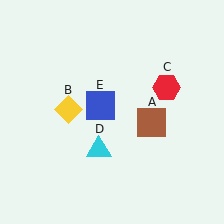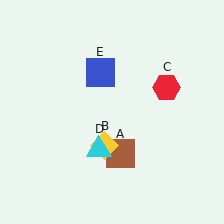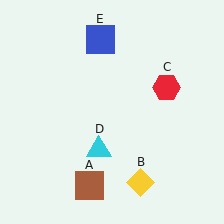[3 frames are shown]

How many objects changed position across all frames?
3 objects changed position: brown square (object A), yellow diamond (object B), blue square (object E).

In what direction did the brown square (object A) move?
The brown square (object A) moved down and to the left.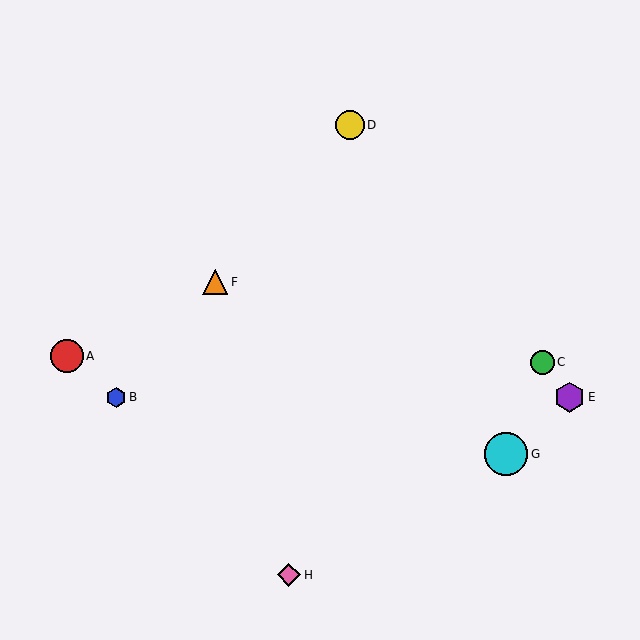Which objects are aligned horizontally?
Objects B, E are aligned horizontally.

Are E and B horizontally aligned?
Yes, both are at y≈397.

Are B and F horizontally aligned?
No, B is at y≈397 and F is at y≈282.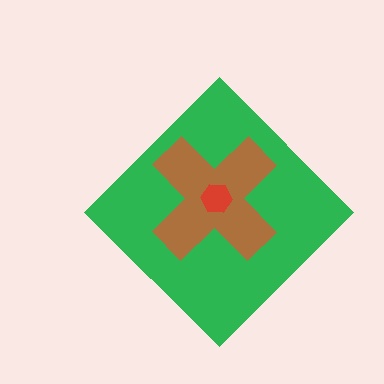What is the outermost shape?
The green diamond.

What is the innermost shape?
The red hexagon.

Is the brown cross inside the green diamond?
Yes.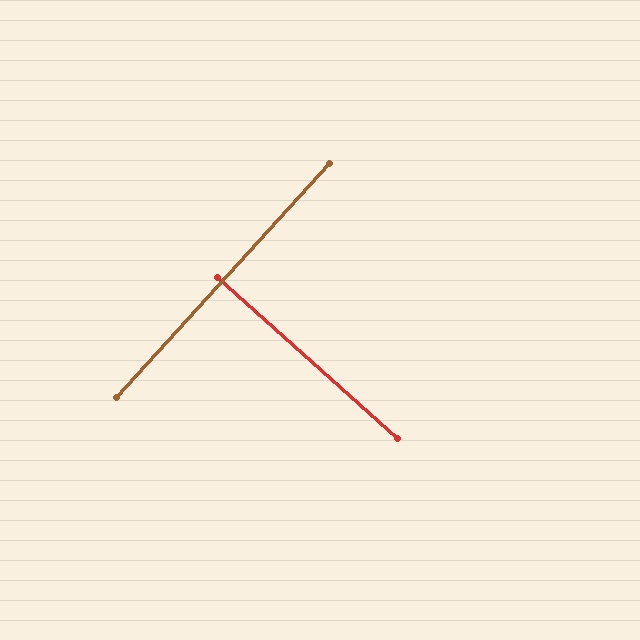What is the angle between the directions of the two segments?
Approximately 89 degrees.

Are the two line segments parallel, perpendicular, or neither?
Perpendicular — they meet at approximately 89°.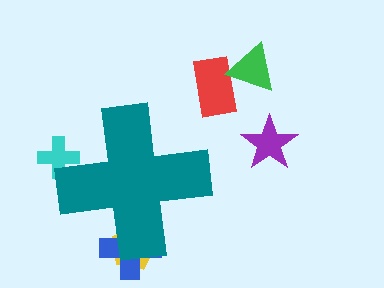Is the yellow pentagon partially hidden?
Yes, the yellow pentagon is partially hidden behind the teal cross.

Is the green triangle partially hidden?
No, the green triangle is fully visible.